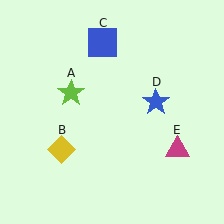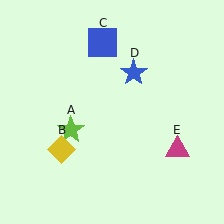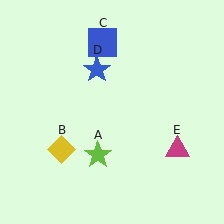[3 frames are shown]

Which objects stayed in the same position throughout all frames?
Yellow diamond (object B) and blue square (object C) and magenta triangle (object E) remained stationary.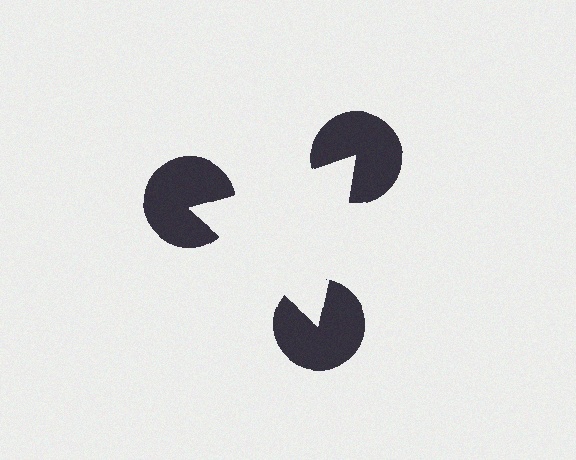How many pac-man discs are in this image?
There are 3 — one at each vertex of the illusory triangle.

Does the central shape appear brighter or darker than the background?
It typically appears slightly brighter than the background, even though no actual brightness change is drawn.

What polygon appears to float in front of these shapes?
An illusory triangle — its edges are inferred from the aligned wedge cuts in the pac-man discs, not physically drawn.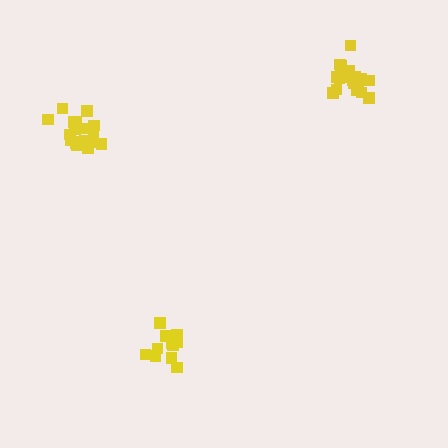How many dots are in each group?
Group 1: 19 dots, Group 2: 13 dots, Group 3: 18 dots (50 total).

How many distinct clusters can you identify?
There are 3 distinct clusters.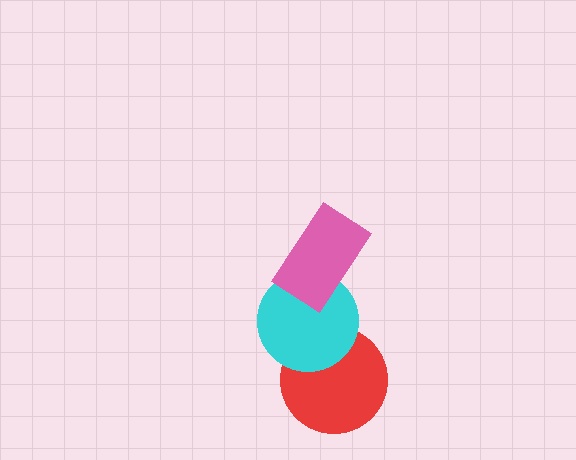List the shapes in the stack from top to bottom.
From top to bottom: the pink rectangle, the cyan circle, the red circle.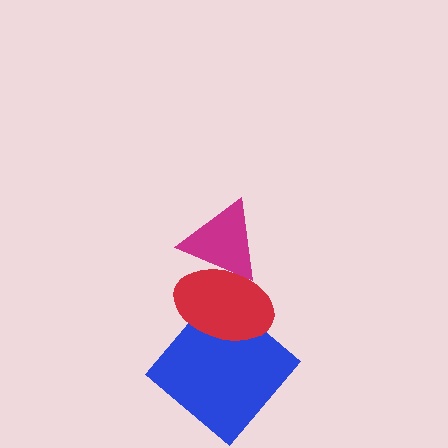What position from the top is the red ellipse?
The red ellipse is 2nd from the top.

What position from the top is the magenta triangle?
The magenta triangle is 1st from the top.